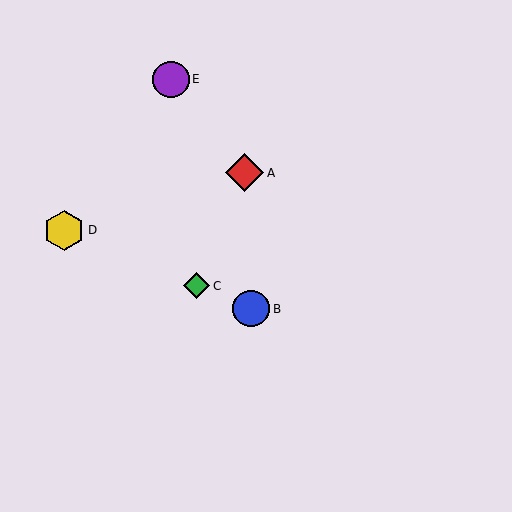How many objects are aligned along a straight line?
3 objects (B, C, D) are aligned along a straight line.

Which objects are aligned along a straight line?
Objects B, C, D are aligned along a straight line.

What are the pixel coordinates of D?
Object D is at (64, 230).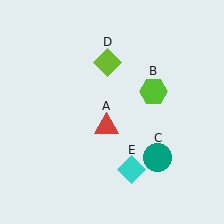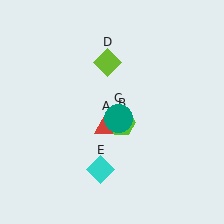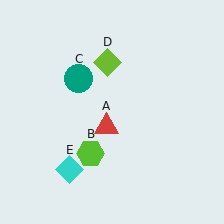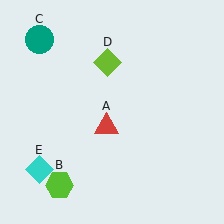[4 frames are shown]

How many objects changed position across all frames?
3 objects changed position: lime hexagon (object B), teal circle (object C), cyan diamond (object E).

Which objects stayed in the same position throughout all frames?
Red triangle (object A) and lime diamond (object D) remained stationary.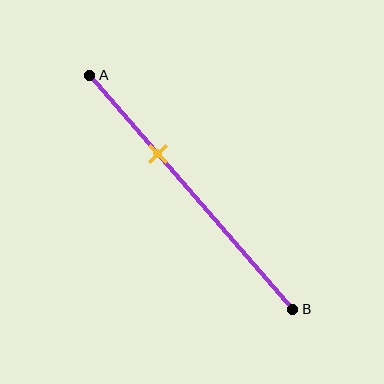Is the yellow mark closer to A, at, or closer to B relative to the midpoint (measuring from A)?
The yellow mark is closer to point A than the midpoint of segment AB.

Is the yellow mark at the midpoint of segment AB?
No, the mark is at about 35% from A, not at the 50% midpoint.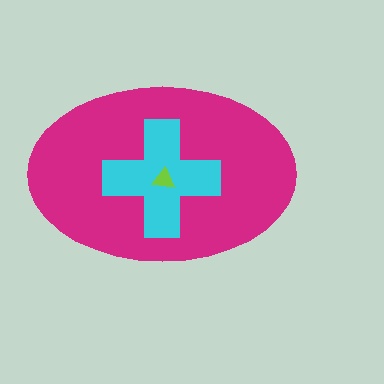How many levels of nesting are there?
3.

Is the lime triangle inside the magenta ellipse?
Yes.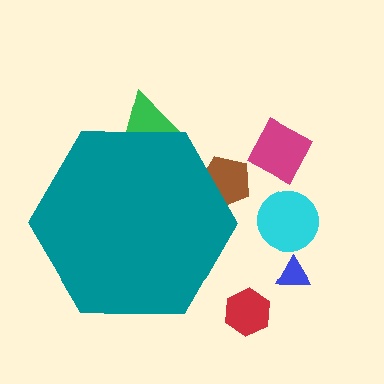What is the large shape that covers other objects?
A teal hexagon.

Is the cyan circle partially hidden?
No, the cyan circle is fully visible.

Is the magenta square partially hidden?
No, the magenta square is fully visible.